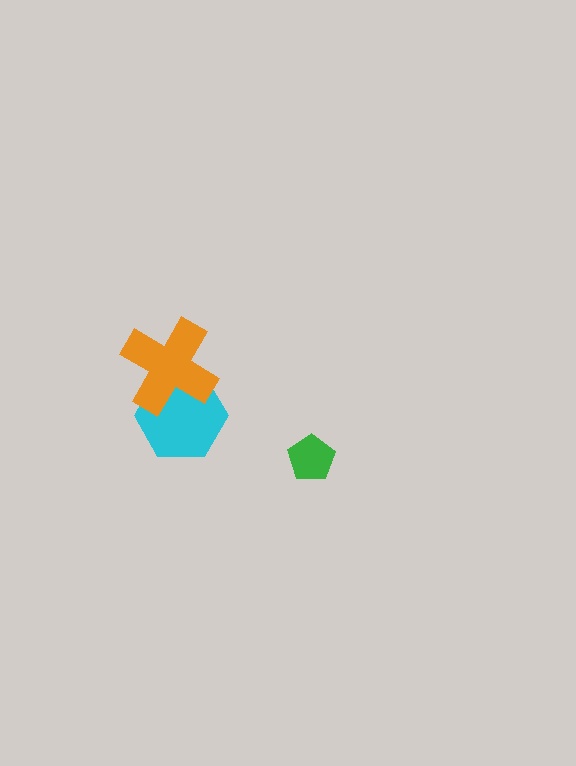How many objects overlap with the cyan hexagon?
1 object overlaps with the cyan hexagon.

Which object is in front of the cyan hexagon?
The orange cross is in front of the cyan hexagon.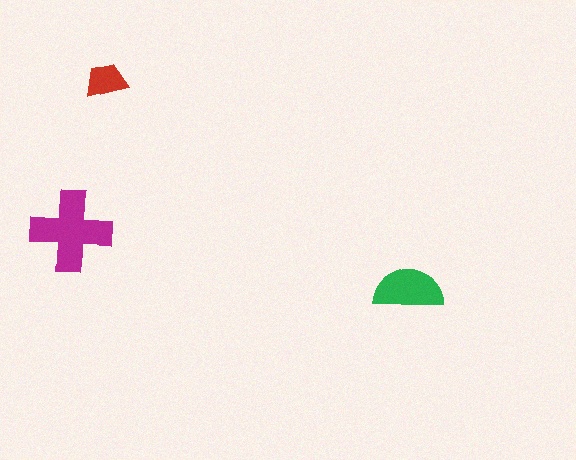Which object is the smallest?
The red trapezoid.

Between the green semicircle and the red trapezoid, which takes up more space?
The green semicircle.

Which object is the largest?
The magenta cross.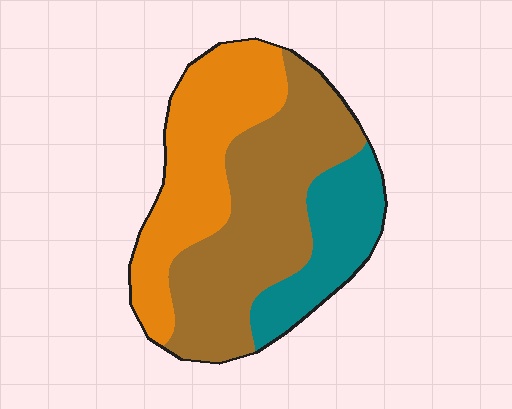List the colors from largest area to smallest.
From largest to smallest: brown, orange, teal.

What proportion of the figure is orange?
Orange takes up about one third (1/3) of the figure.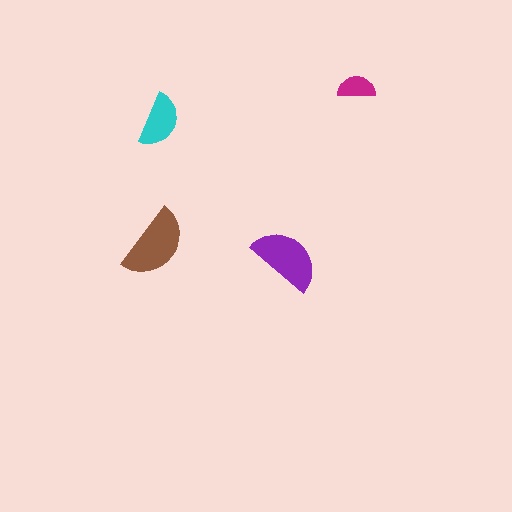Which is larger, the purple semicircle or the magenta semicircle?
The purple one.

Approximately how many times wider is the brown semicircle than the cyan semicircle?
About 1.5 times wider.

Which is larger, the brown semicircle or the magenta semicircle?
The brown one.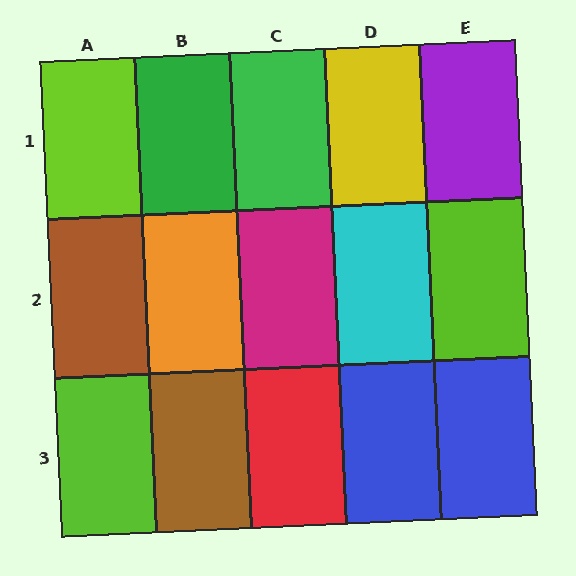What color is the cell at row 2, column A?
Brown.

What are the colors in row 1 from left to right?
Lime, green, green, yellow, purple.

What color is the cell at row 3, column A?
Lime.